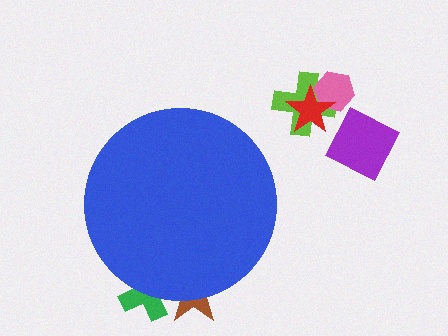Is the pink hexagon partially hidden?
No, the pink hexagon is fully visible.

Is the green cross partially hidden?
Yes, the green cross is partially hidden behind the blue circle.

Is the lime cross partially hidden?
No, the lime cross is fully visible.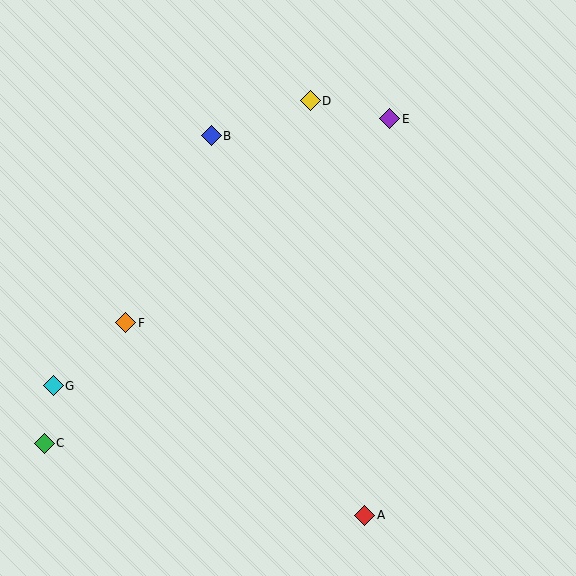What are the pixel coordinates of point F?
Point F is at (126, 323).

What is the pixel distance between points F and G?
The distance between F and G is 96 pixels.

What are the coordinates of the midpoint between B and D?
The midpoint between B and D is at (261, 118).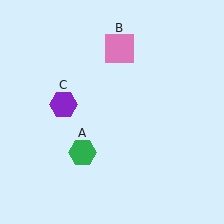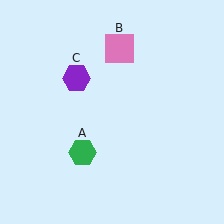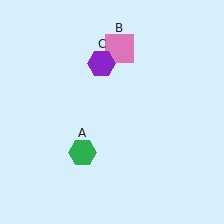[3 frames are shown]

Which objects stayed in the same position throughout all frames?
Green hexagon (object A) and pink square (object B) remained stationary.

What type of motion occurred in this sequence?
The purple hexagon (object C) rotated clockwise around the center of the scene.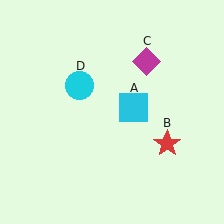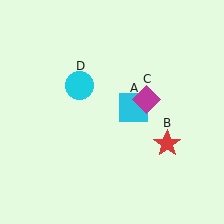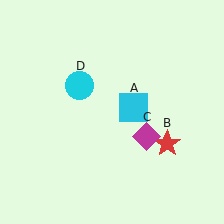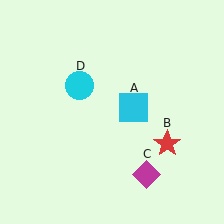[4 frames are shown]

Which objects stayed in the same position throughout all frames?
Cyan square (object A) and red star (object B) and cyan circle (object D) remained stationary.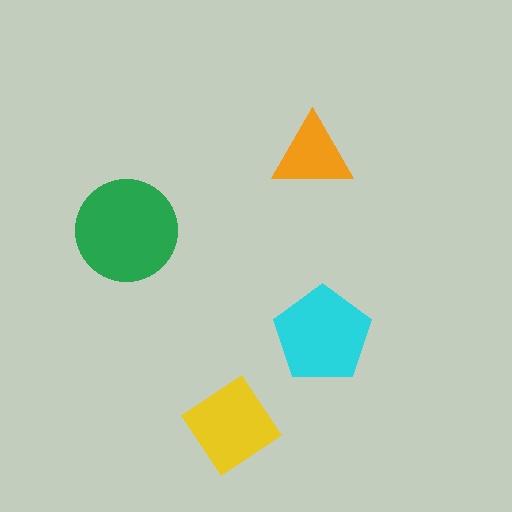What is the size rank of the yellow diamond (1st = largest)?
3rd.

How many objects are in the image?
There are 4 objects in the image.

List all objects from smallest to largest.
The orange triangle, the yellow diamond, the cyan pentagon, the green circle.